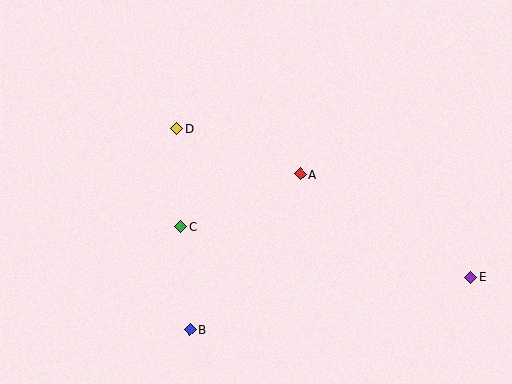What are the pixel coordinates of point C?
Point C is at (180, 227).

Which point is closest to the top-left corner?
Point D is closest to the top-left corner.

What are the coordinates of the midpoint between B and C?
The midpoint between B and C is at (185, 278).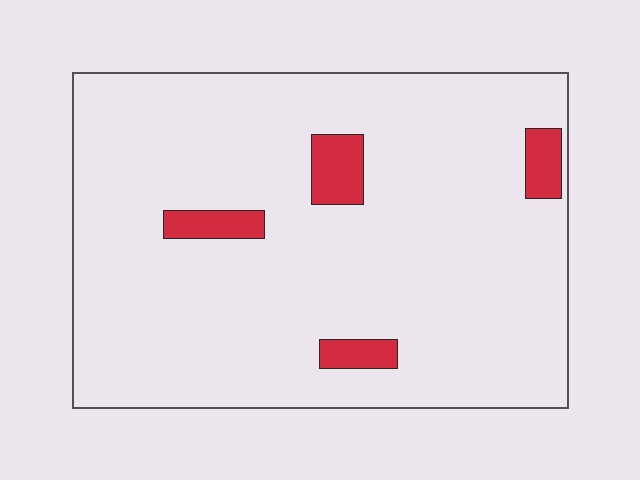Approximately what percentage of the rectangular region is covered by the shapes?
Approximately 5%.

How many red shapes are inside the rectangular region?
4.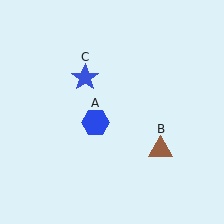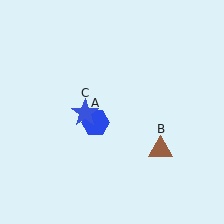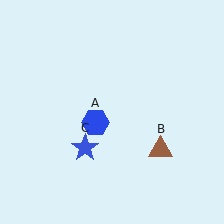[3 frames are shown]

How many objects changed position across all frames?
1 object changed position: blue star (object C).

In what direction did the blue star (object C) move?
The blue star (object C) moved down.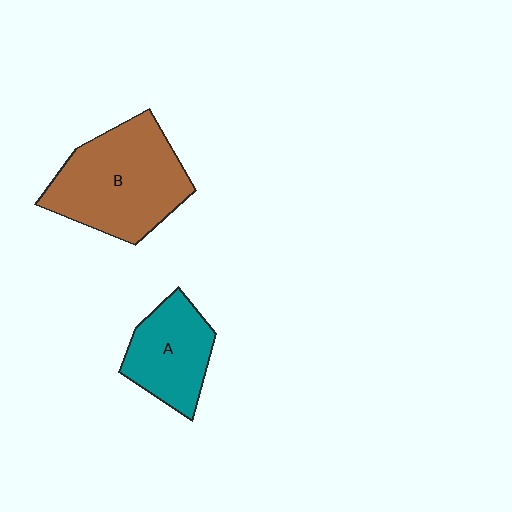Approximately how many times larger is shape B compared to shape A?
Approximately 1.6 times.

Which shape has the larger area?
Shape B (brown).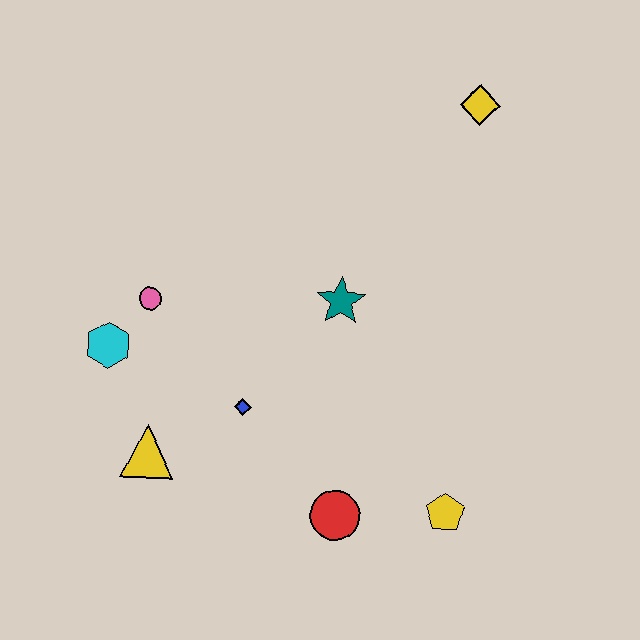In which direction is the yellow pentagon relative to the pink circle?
The yellow pentagon is to the right of the pink circle.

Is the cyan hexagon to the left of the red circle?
Yes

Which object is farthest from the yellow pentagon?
The yellow diamond is farthest from the yellow pentagon.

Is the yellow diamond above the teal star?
Yes